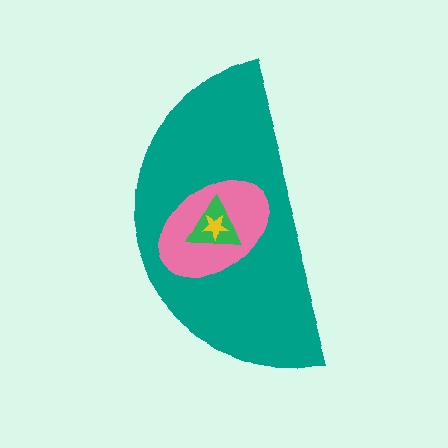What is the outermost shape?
The teal semicircle.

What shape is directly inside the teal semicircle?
The pink ellipse.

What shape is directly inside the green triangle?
The yellow star.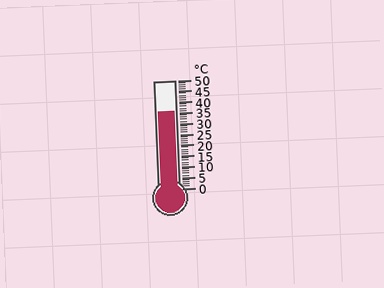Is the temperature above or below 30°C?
The temperature is above 30°C.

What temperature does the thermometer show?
The thermometer shows approximately 36°C.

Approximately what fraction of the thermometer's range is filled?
The thermometer is filled to approximately 70% of its range.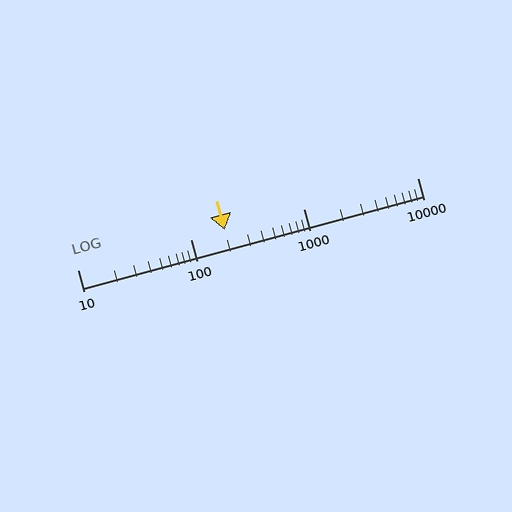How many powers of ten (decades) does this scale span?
The scale spans 3 decades, from 10 to 10000.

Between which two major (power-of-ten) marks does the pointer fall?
The pointer is between 100 and 1000.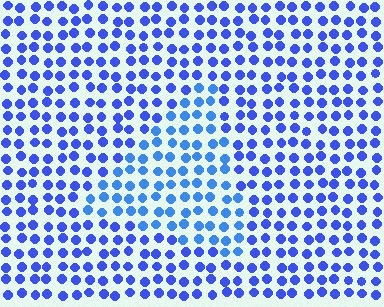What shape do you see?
I see a triangle.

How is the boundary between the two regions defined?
The boundary is defined purely by a slight shift in hue (about 20 degrees). Spacing, size, and orientation are identical on both sides.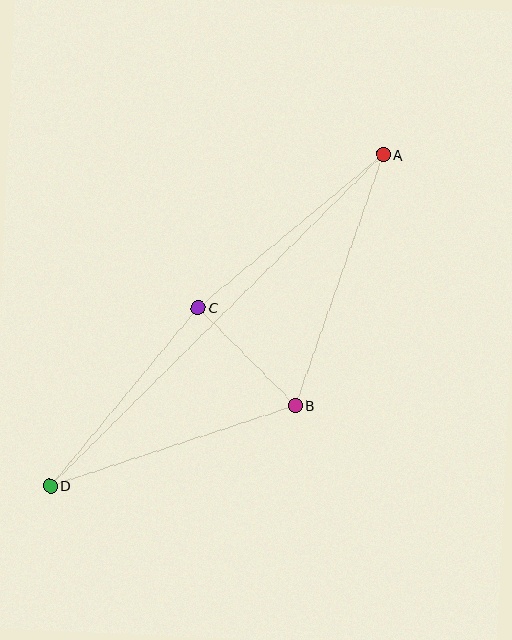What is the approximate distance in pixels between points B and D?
The distance between B and D is approximately 258 pixels.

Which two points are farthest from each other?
Points A and D are farthest from each other.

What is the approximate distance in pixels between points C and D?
The distance between C and D is approximately 232 pixels.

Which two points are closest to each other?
Points B and C are closest to each other.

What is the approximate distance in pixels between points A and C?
The distance between A and C is approximately 240 pixels.